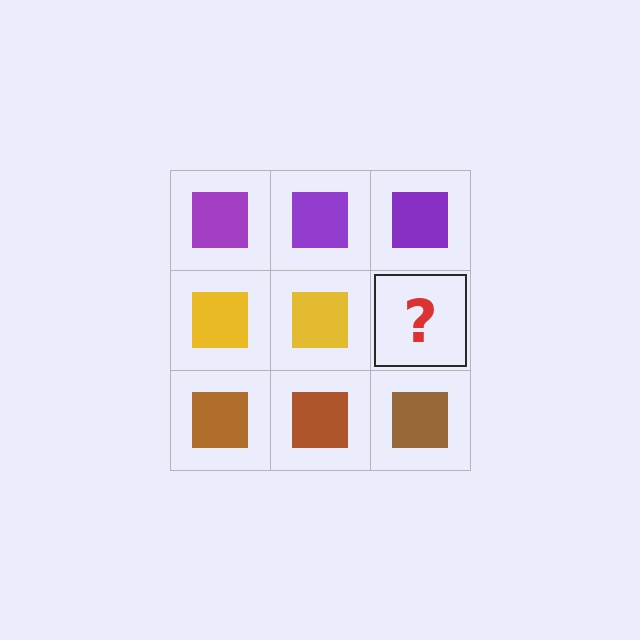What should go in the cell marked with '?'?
The missing cell should contain a yellow square.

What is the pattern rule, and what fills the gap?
The rule is that each row has a consistent color. The gap should be filled with a yellow square.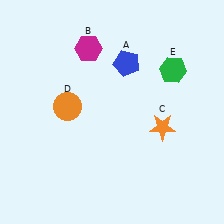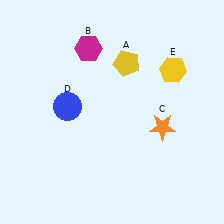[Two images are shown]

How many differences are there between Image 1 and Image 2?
There are 3 differences between the two images.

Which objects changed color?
A changed from blue to yellow. D changed from orange to blue. E changed from green to yellow.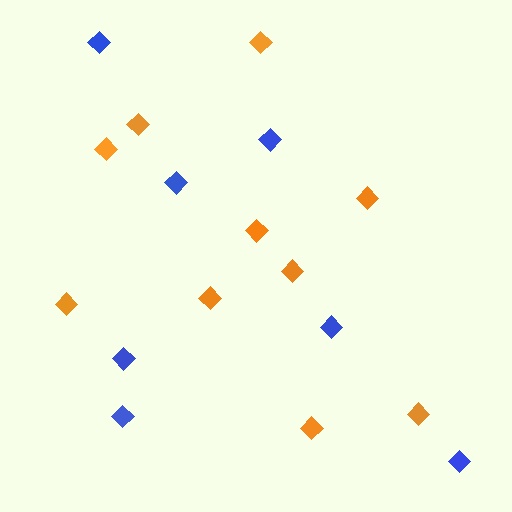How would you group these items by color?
There are 2 groups: one group of blue diamonds (7) and one group of orange diamonds (10).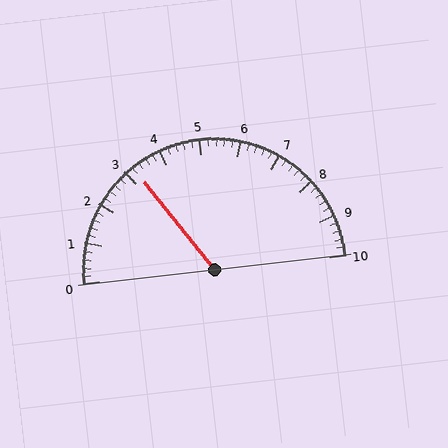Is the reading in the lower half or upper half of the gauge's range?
The reading is in the lower half of the range (0 to 10).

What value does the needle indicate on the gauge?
The needle indicates approximately 3.2.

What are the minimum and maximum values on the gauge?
The gauge ranges from 0 to 10.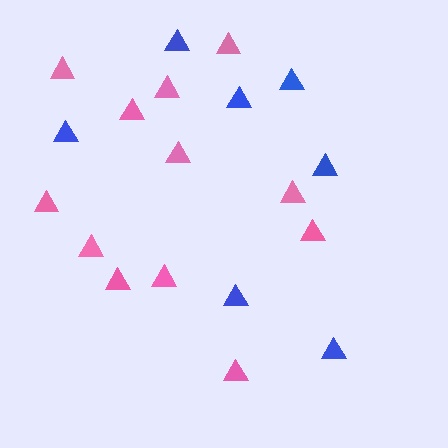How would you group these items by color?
There are 2 groups: one group of blue triangles (7) and one group of pink triangles (12).